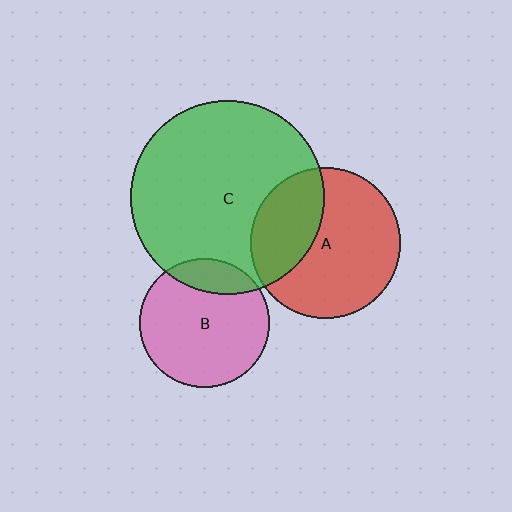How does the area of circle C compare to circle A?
Approximately 1.7 times.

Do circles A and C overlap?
Yes.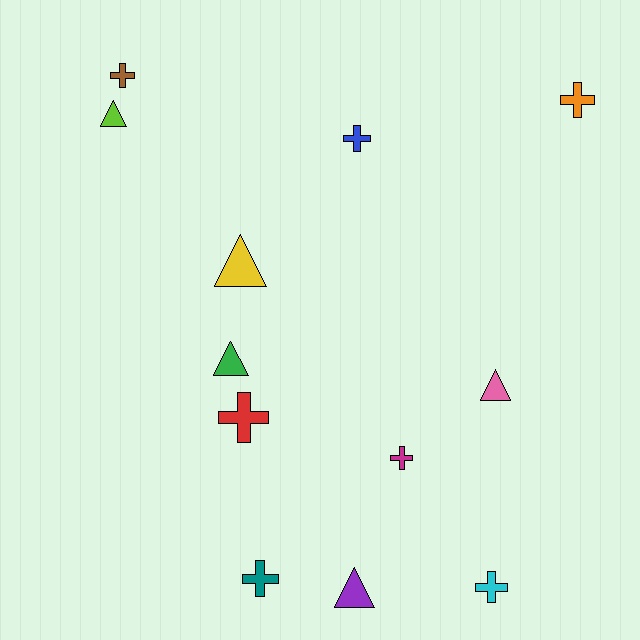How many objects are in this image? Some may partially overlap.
There are 12 objects.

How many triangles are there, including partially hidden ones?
There are 5 triangles.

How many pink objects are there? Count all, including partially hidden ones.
There is 1 pink object.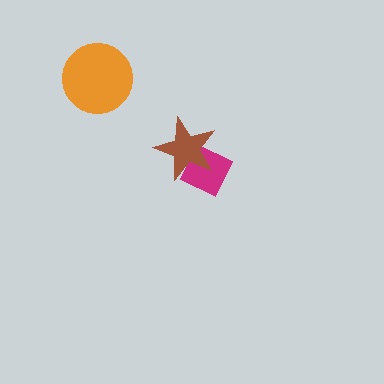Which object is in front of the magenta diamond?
The brown star is in front of the magenta diamond.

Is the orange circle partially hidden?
No, no other shape covers it.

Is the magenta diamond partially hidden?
Yes, it is partially covered by another shape.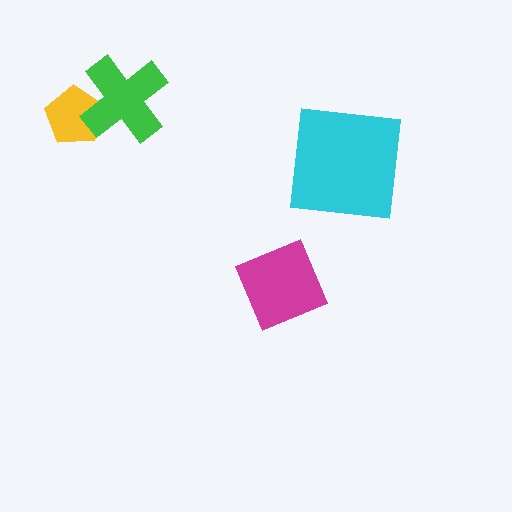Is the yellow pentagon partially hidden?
Yes, it is partially covered by another shape.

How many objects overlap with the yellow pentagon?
1 object overlaps with the yellow pentagon.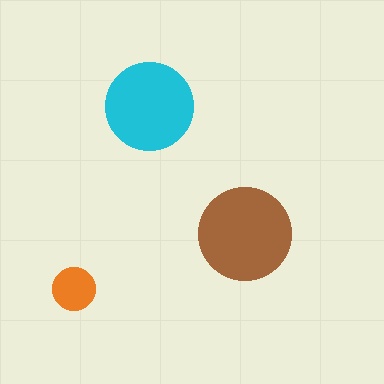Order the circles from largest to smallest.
the brown one, the cyan one, the orange one.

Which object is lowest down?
The orange circle is bottommost.